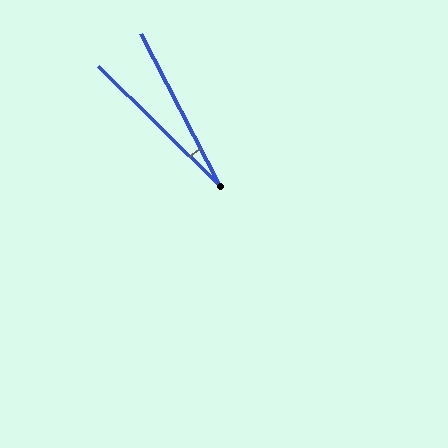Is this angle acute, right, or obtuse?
It is acute.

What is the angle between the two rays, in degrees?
Approximately 18 degrees.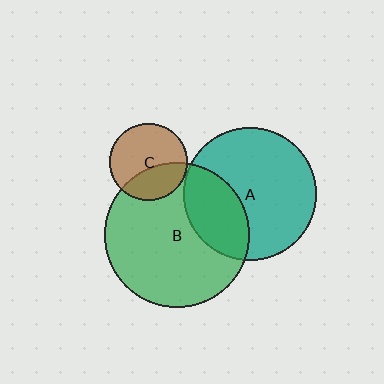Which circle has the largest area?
Circle B (green).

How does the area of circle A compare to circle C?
Approximately 3.0 times.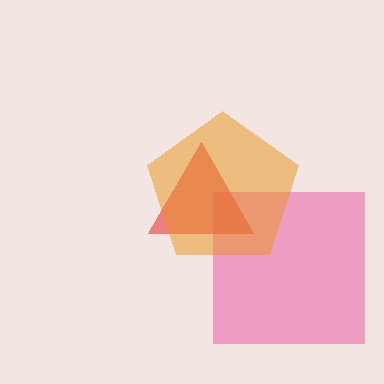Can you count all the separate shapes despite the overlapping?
Yes, there are 3 separate shapes.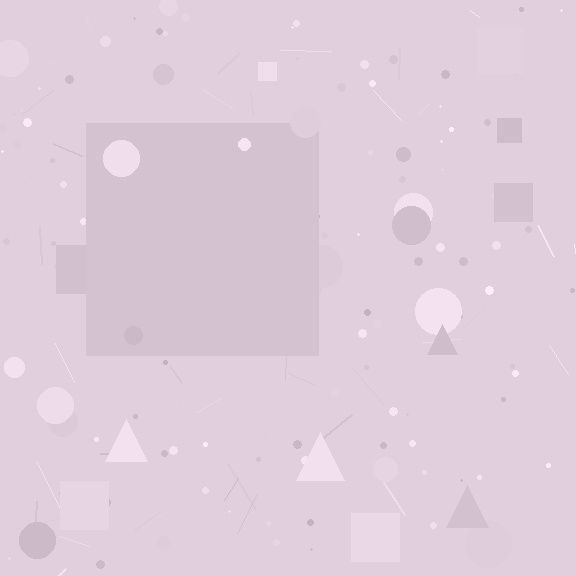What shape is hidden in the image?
A square is hidden in the image.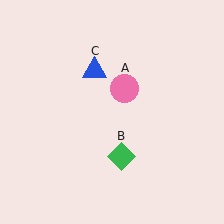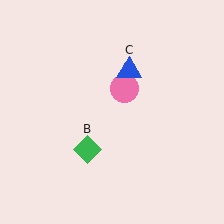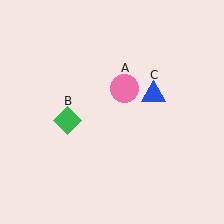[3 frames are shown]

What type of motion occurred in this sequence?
The green diamond (object B), blue triangle (object C) rotated clockwise around the center of the scene.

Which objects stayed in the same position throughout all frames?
Pink circle (object A) remained stationary.